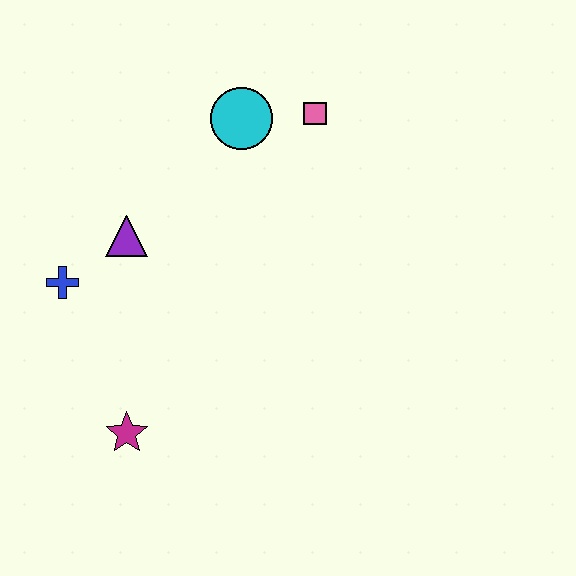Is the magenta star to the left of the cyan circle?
Yes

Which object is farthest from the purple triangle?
The pink square is farthest from the purple triangle.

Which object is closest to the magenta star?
The blue cross is closest to the magenta star.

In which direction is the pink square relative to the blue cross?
The pink square is to the right of the blue cross.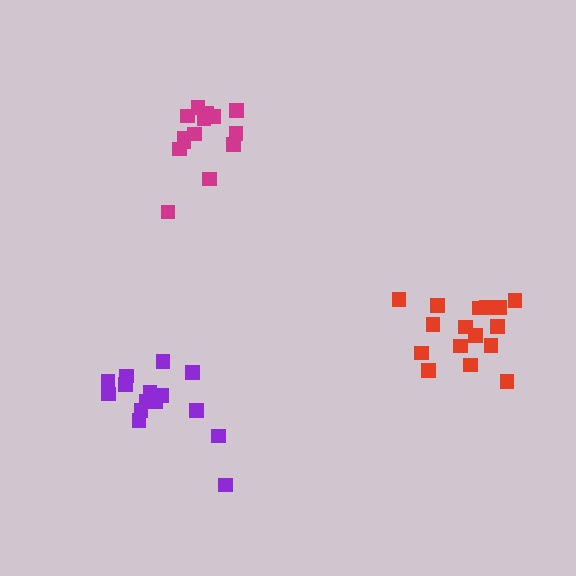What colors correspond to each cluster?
The clusters are colored: magenta, red, purple.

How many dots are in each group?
Group 1: 14 dots, Group 2: 16 dots, Group 3: 15 dots (45 total).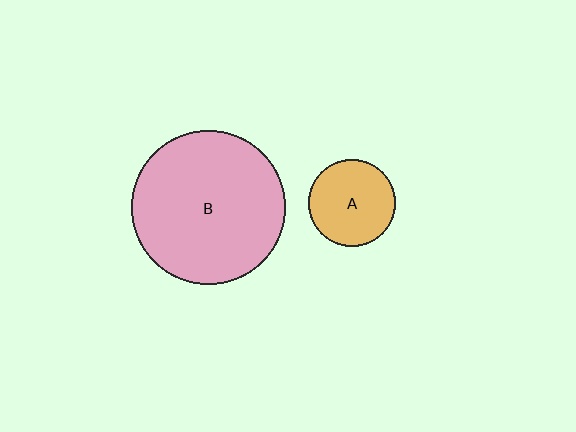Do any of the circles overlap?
No, none of the circles overlap.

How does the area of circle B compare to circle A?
Approximately 3.1 times.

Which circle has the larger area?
Circle B (pink).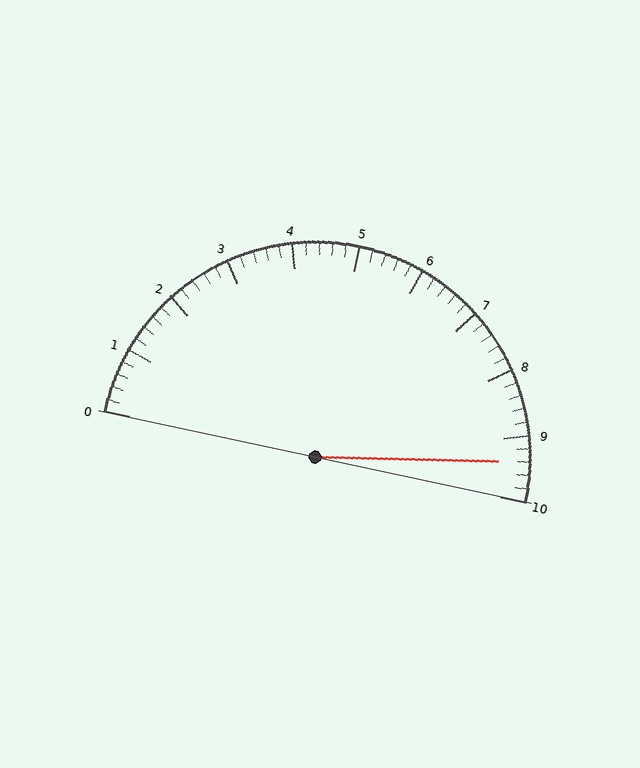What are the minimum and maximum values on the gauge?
The gauge ranges from 0 to 10.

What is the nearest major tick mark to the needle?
The nearest major tick mark is 9.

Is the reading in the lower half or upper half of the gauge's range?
The reading is in the upper half of the range (0 to 10).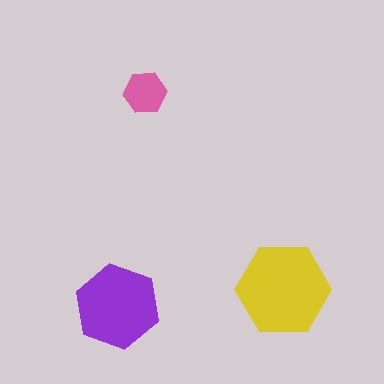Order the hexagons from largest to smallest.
the yellow one, the purple one, the pink one.